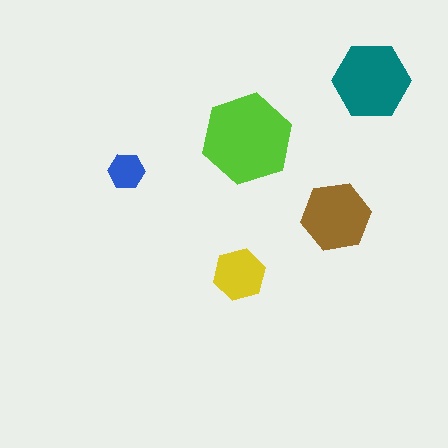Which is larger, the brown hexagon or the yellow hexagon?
The brown one.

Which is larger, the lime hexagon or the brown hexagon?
The lime one.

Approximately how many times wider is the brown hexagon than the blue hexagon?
About 2 times wider.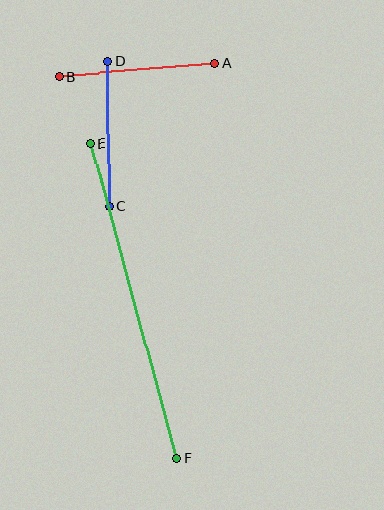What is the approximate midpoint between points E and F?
The midpoint is at approximately (134, 301) pixels.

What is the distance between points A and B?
The distance is approximately 156 pixels.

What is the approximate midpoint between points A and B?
The midpoint is at approximately (137, 70) pixels.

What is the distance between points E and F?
The distance is approximately 327 pixels.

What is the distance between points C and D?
The distance is approximately 145 pixels.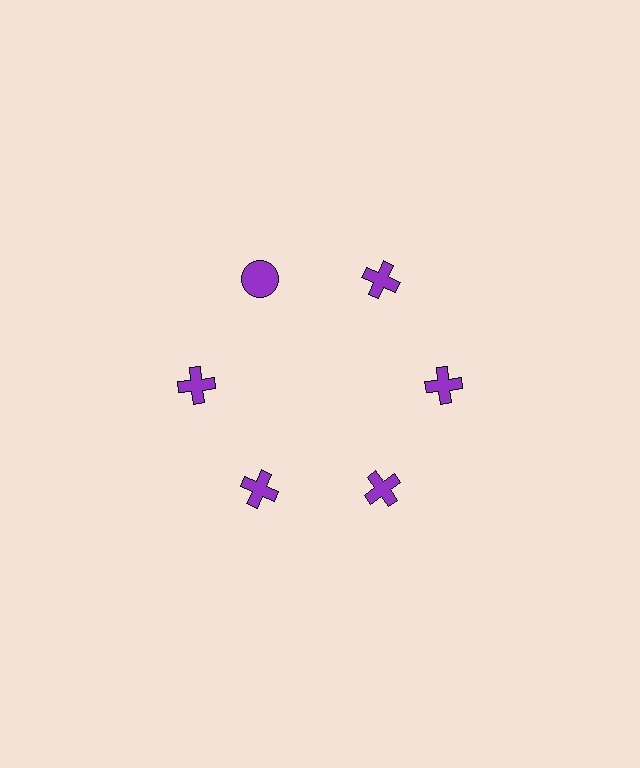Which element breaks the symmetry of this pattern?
The purple circle at roughly the 11 o'clock position breaks the symmetry. All other shapes are purple crosses.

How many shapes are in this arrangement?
There are 6 shapes arranged in a ring pattern.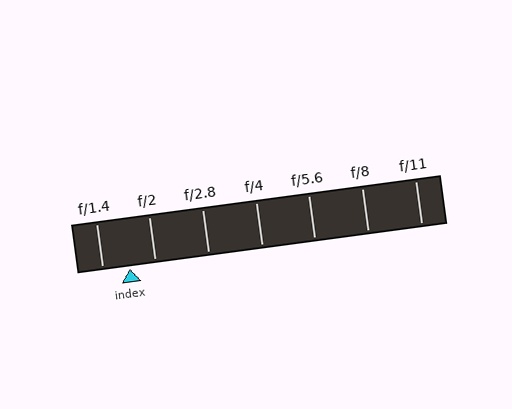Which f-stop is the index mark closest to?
The index mark is closest to f/2.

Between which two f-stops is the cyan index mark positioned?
The index mark is between f/1.4 and f/2.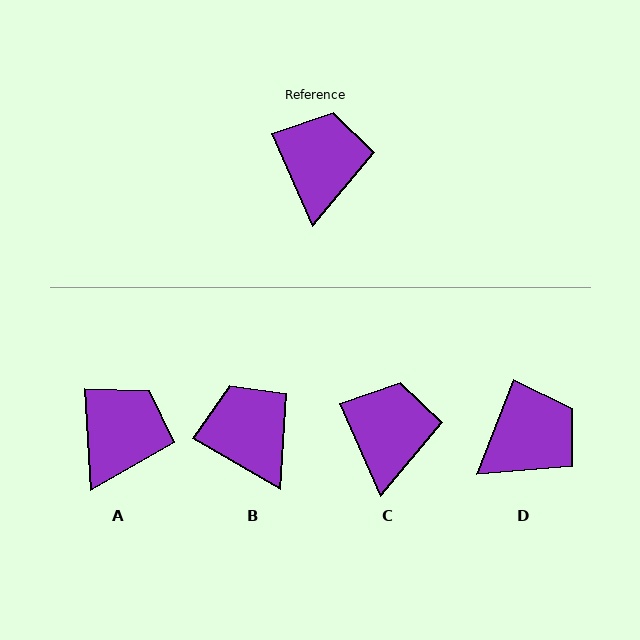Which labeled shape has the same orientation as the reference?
C.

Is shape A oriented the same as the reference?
No, it is off by about 20 degrees.